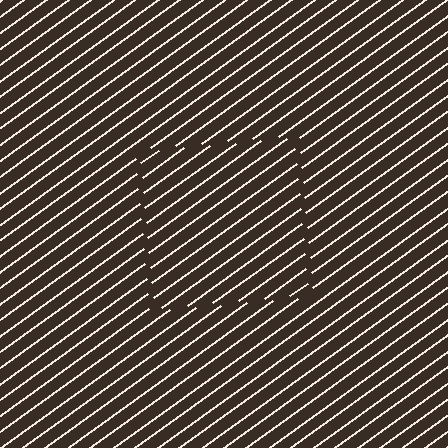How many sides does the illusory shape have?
4 sides — the line-ends trace a square.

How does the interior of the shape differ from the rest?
The interior of the shape contains the same grating, shifted by half a period — the contour is defined by the phase discontinuity where line-ends from the inner and outer gratings abut.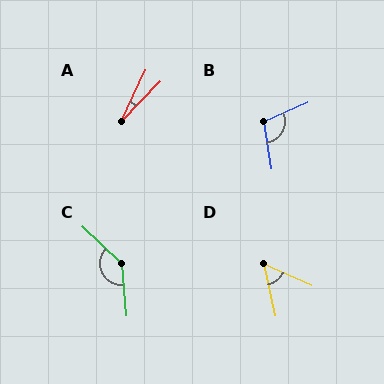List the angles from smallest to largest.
A (19°), D (54°), B (105°), C (138°).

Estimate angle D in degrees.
Approximately 54 degrees.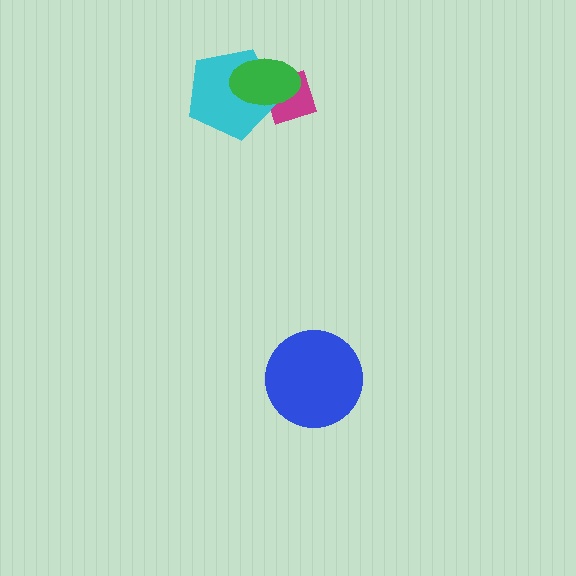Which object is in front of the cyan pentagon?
The green ellipse is in front of the cyan pentagon.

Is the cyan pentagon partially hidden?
Yes, it is partially covered by another shape.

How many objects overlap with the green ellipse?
2 objects overlap with the green ellipse.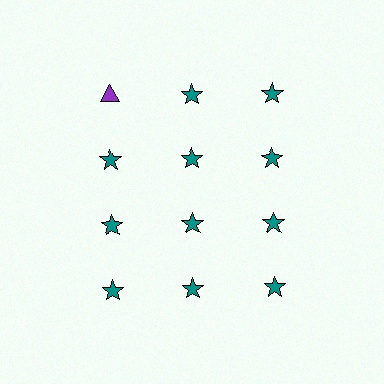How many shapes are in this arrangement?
There are 12 shapes arranged in a grid pattern.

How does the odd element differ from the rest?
It differs in both color (purple instead of teal) and shape (triangle instead of star).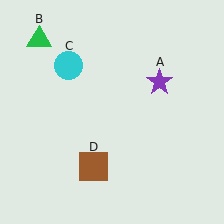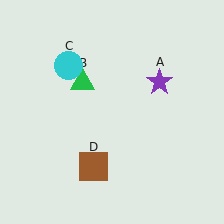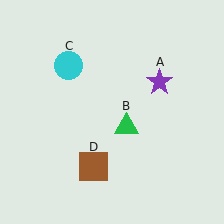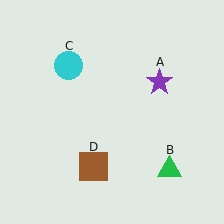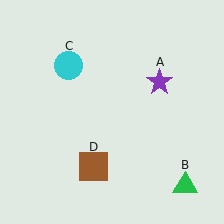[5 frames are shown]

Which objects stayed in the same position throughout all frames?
Purple star (object A) and cyan circle (object C) and brown square (object D) remained stationary.